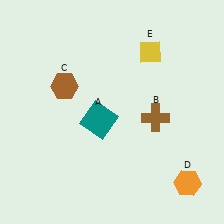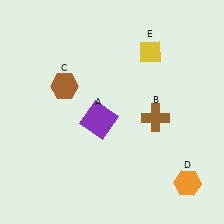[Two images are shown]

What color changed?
The square (A) changed from teal in Image 1 to purple in Image 2.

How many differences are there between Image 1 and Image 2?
There is 1 difference between the two images.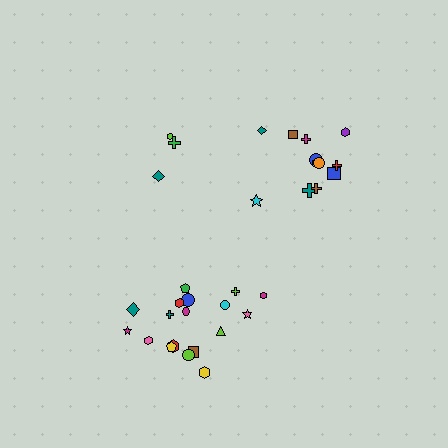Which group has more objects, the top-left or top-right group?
The top-right group.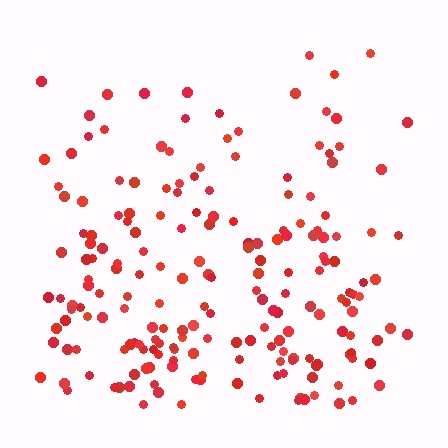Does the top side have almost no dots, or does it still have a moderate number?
Still a moderate number, just noticeably fewer than the bottom.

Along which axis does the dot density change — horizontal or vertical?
Vertical.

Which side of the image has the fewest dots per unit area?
The top.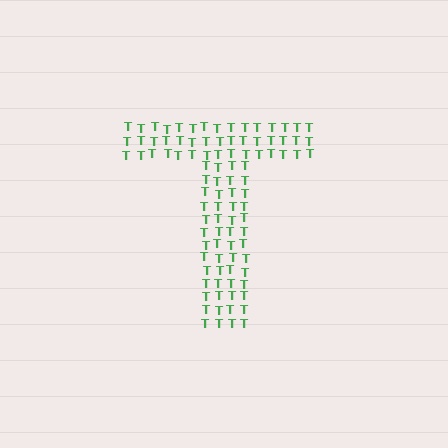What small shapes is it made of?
It is made of small letter T's.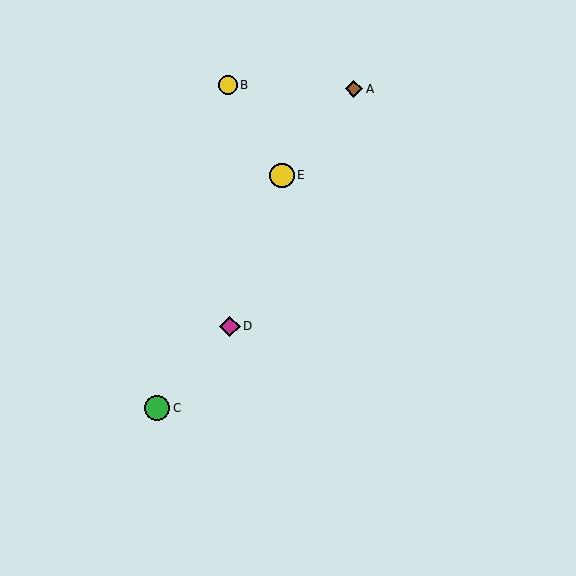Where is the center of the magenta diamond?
The center of the magenta diamond is at (230, 326).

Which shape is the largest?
The green circle (labeled C) is the largest.